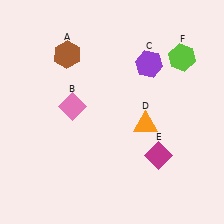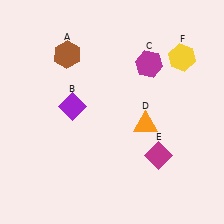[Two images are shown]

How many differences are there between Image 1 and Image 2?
There are 3 differences between the two images.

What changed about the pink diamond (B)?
In Image 1, B is pink. In Image 2, it changed to purple.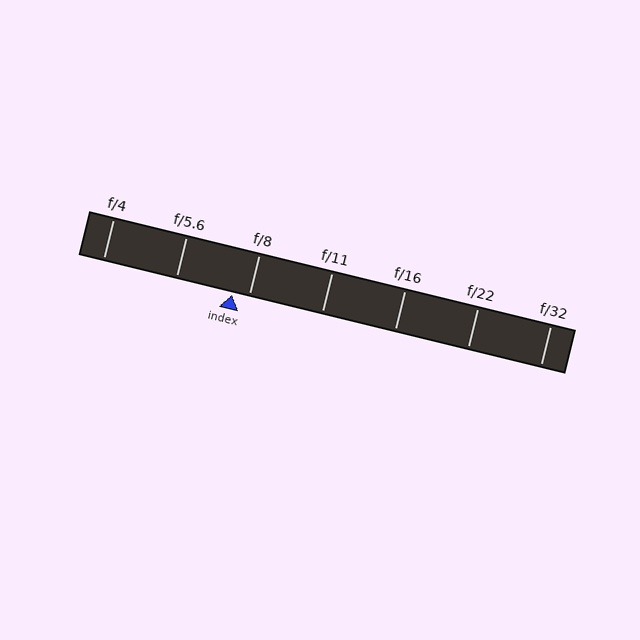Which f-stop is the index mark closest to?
The index mark is closest to f/8.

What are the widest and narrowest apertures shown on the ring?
The widest aperture shown is f/4 and the narrowest is f/32.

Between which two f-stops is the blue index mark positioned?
The index mark is between f/5.6 and f/8.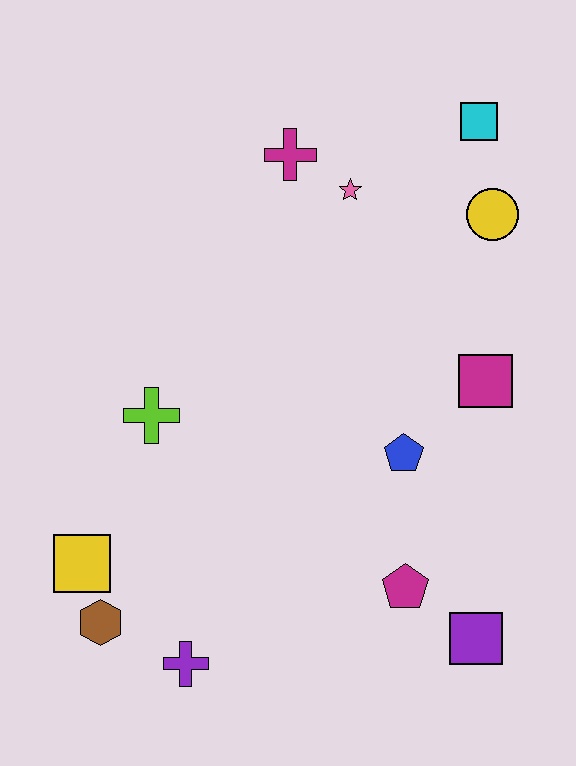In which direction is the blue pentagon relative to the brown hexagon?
The blue pentagon is to the right of the brown hexagon.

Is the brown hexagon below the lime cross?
Yes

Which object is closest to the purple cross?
The brown hexagon is closest to the purple cross.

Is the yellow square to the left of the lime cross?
Yes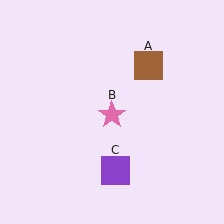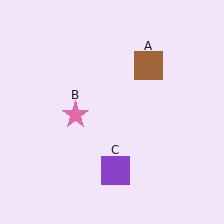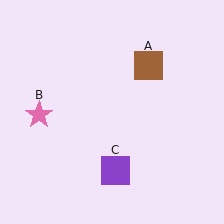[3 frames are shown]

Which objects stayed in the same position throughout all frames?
Brown square (object A) and purple square (object C) remained stationary.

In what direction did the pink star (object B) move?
The pink star (object B) moved left.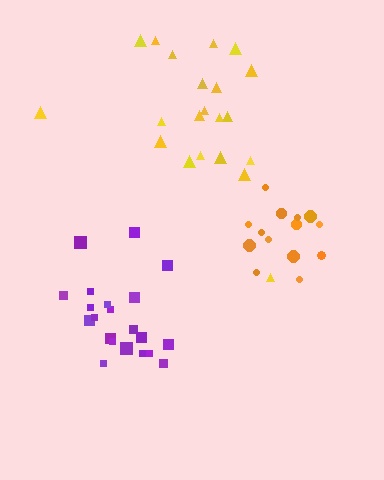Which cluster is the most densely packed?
Orange.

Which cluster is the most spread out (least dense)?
Yellow.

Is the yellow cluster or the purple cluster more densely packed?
Purple.